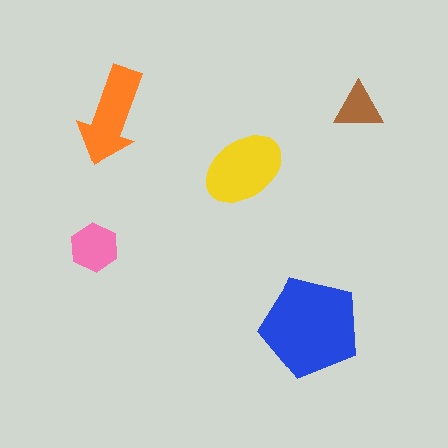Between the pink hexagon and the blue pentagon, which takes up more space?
The blue pentagon.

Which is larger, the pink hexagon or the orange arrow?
The orange arrow.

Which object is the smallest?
The brown triangle.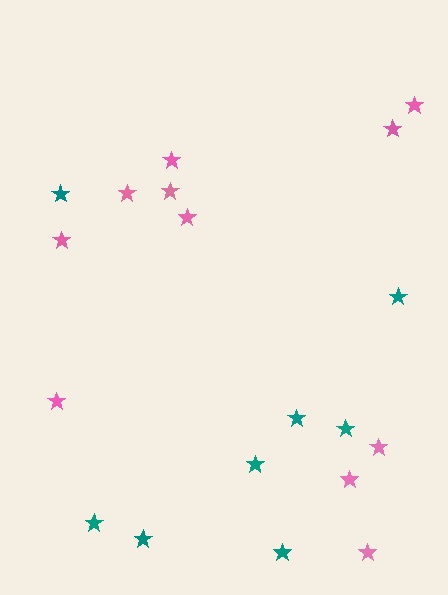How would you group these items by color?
There are 2 groups: one group of teal stars (8) and one group of pink stars (11).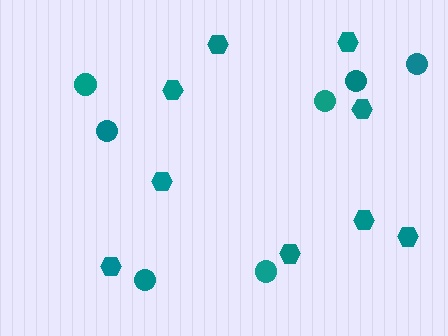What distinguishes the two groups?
There are 2 groups: one group of hexagons (9) and one group of circles (7).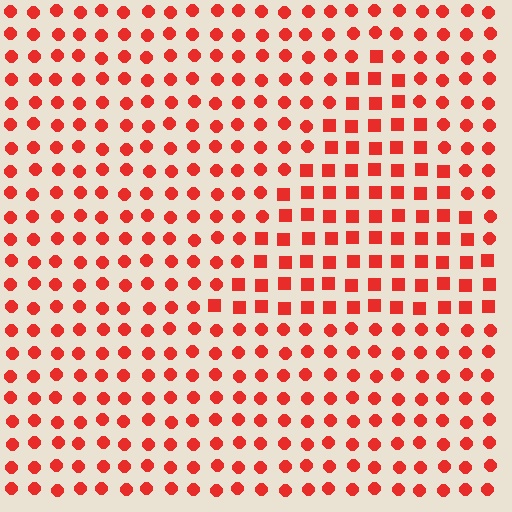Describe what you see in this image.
The image is filled with small red elements arranged in a uniform grid. A triangle-shaped region contains squares, while the surrounding area contains circles. The boundary is defined purely by the change in element shape.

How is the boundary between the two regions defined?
The boundary is defined by a change in element shape: squares inside vs. circles outside. All elements share the same color and spacing.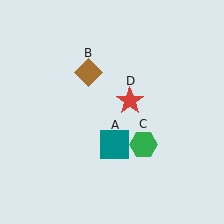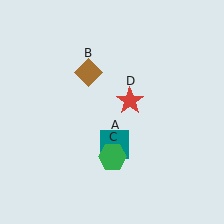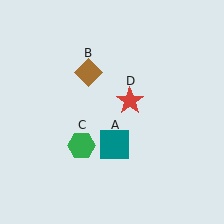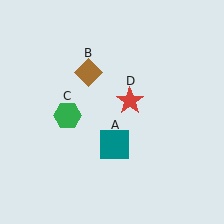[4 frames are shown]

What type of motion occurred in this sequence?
The green hexagon (object C) rotated clockwise around the center of the scene.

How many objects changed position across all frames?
1 object changed position: green hexagon (object C).